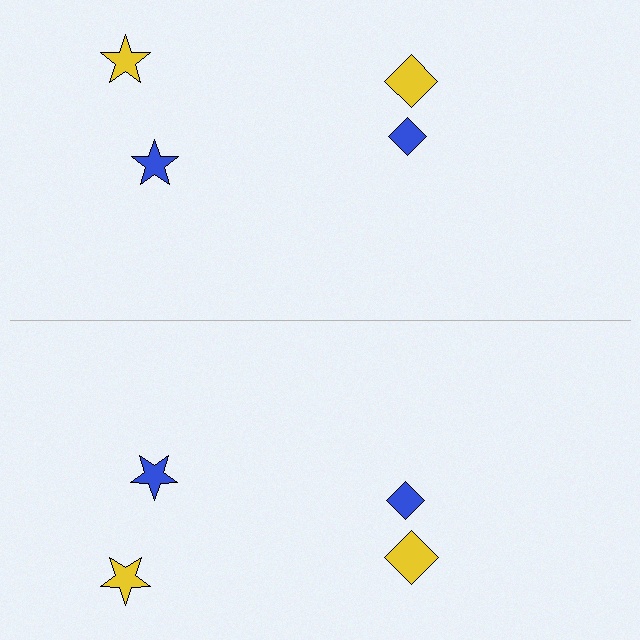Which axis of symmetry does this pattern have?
The pattern has a horizontal axis of symmetry running through the center of the image.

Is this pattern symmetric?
Yes, this pattern has bilateral (reflection) symmetry.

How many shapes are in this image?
There are 8 shapes in this image.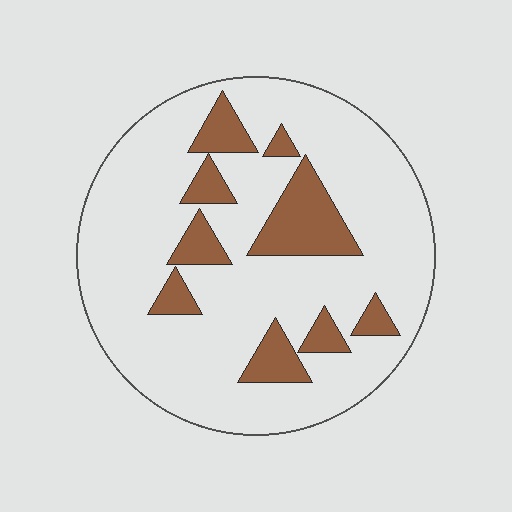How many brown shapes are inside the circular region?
9.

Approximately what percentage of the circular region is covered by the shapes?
Approximately 20%.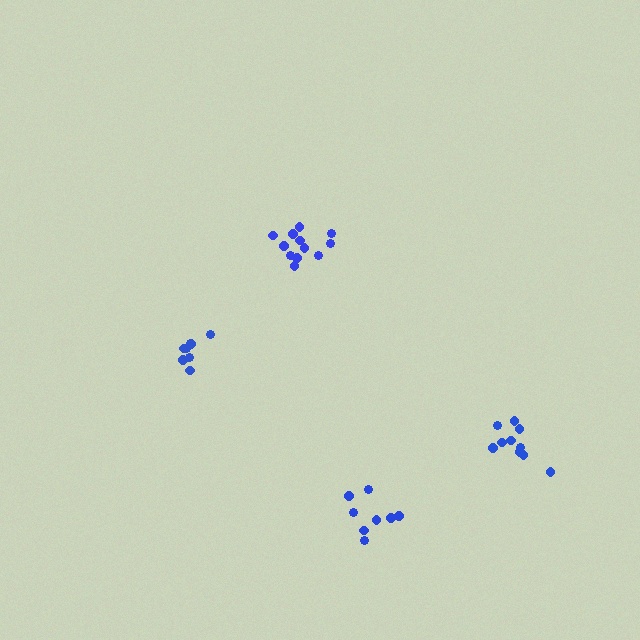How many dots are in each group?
Group 1: 8 dots, Group 2: 8 dots, Group 3: 12 dots, Group 4: 10 dots (38 total).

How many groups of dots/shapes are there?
There are 4 groups.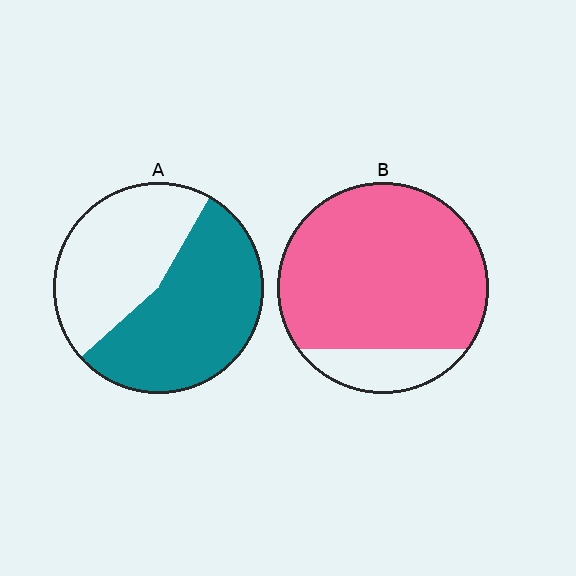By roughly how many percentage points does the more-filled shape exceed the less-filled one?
By roughly 30 percentage points (B over A).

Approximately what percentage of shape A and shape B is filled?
A is approximately 55% and B is approximately 85%.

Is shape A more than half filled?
Yes.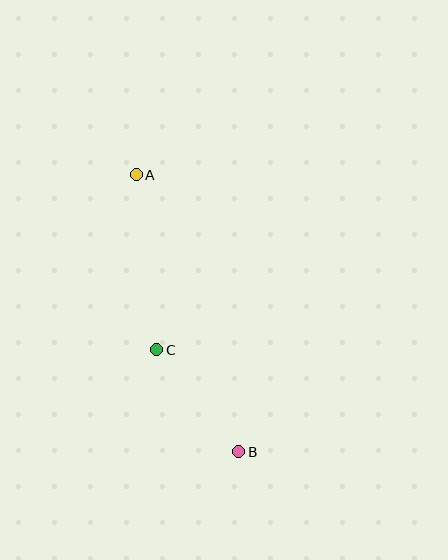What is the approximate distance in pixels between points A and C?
The distance between A and C is approximately 176 pixels.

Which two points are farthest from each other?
Points A and B are farthest from each other.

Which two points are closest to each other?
Points B and C are closest to each other.